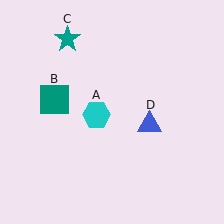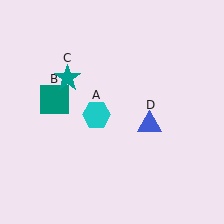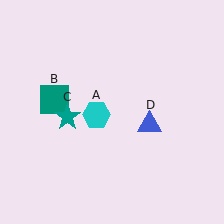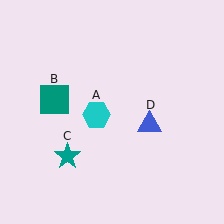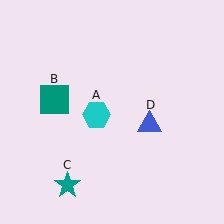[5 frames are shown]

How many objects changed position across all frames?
1 object changed position: teal star (object C).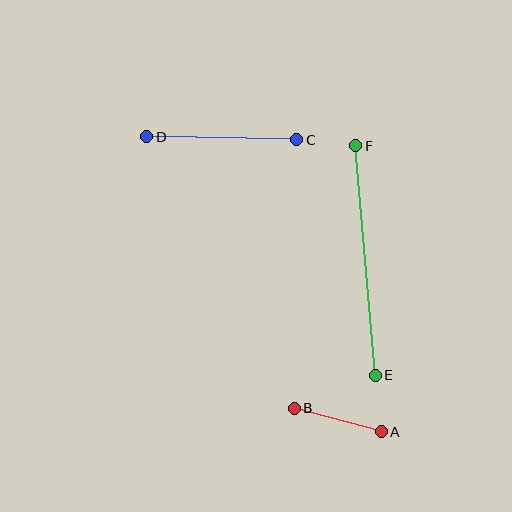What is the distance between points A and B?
The distance is approximately 90 pixels.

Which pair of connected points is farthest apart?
Points E and F are farthest apart.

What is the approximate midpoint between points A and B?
The midpoint is at approximately (338, 420) pixels.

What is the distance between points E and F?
The distance is approximately 230 pixels.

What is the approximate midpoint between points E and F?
The midpoint is at approximately (366, 261) pixels.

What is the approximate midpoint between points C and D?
The midpoint is at approximately (222, 138) pixels.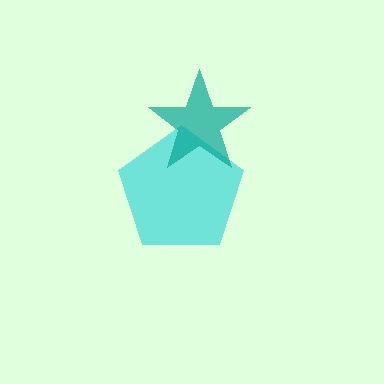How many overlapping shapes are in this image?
There are 2 overlapping shapes in the image.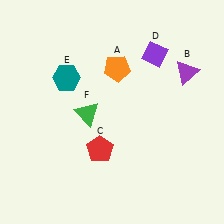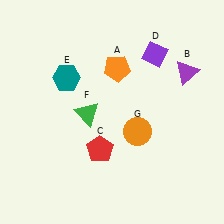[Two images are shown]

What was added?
An orange circle (G) was added in Image 2.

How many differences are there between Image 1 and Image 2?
There is 1 difference between the two images.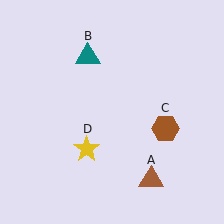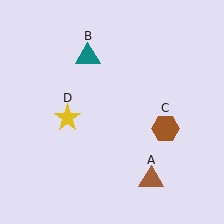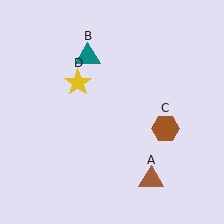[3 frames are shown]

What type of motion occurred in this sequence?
The yellow star (object D) rotated clockwise around the center of the scene.